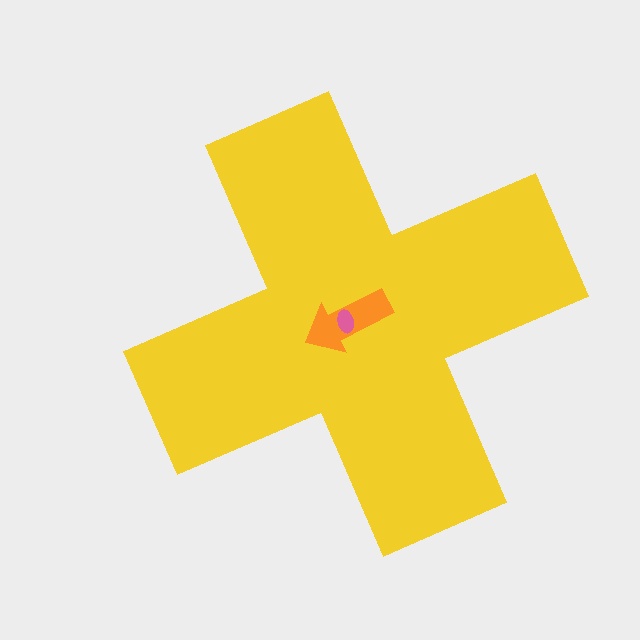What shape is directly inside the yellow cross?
The orange arrow.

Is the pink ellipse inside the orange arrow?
Yes.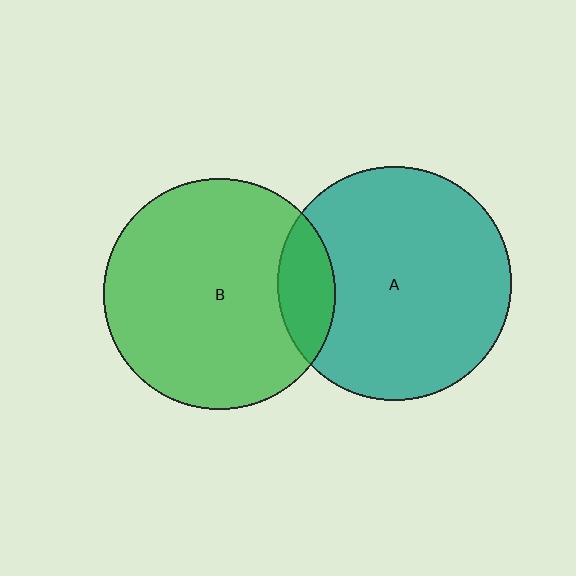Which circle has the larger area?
Circle A (teal).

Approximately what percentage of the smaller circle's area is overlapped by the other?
Approximately 15%.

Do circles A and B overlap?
Yes.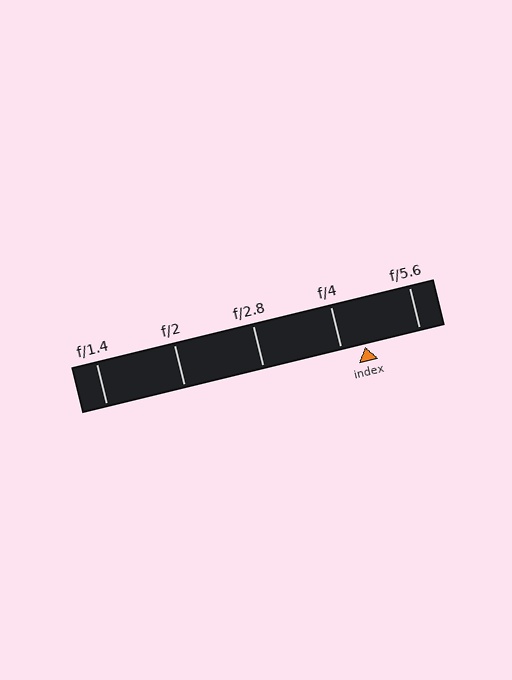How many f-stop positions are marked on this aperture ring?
There are 5 f-stop positions marked.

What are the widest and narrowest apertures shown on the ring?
The widest aperture shown is f/1.4 and the narrowest is f/5.6.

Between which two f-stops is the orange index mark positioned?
The index mark is between f/4 and f/5.6.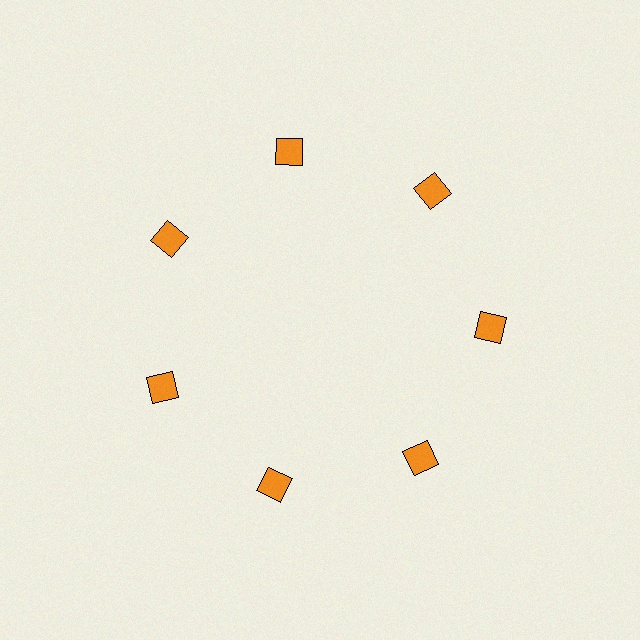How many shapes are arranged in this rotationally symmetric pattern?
There are 7 shapes, arranged in 7 groups of 1.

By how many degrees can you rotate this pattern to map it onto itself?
The pattern maps onto itself every 51 degrees of rotation.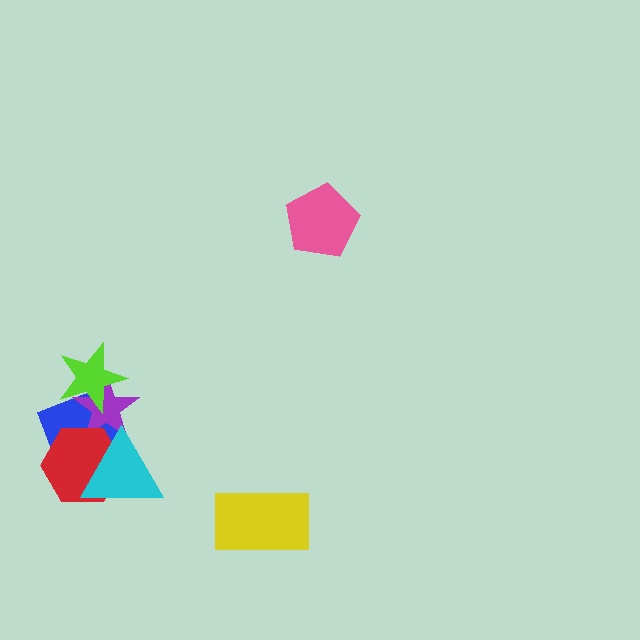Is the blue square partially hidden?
Yes, it is partially covered by another shape.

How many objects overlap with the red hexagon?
3 objects overlap with the red hexagon.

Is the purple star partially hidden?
Yes, it is partially covered by another shape.